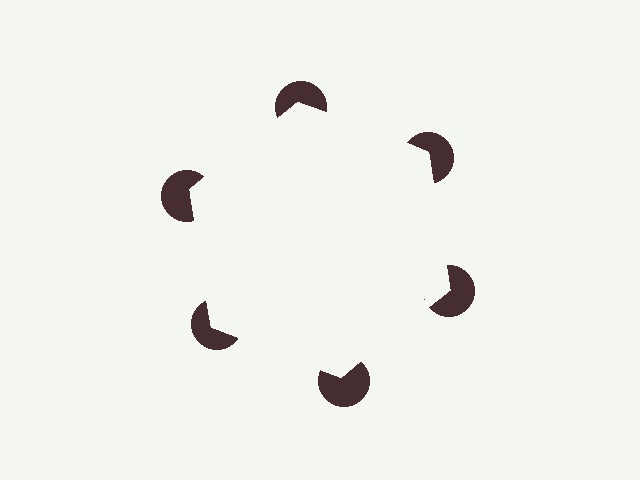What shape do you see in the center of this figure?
An illusory hexagon — its edges are inferred from the aligned wedge cuts in the pac-man discs, not physically drawn.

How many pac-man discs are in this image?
There are 6 — one at each vertex of the illusory hexagon.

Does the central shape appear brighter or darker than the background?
It typically appears slightly brighter than the background, even though no actual brightness change is drawn.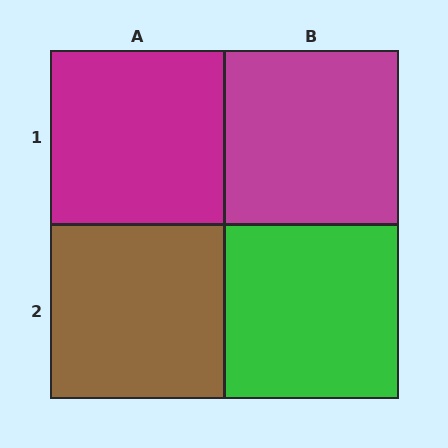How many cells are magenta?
2 cells are magenta.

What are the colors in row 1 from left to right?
Magenta, magenta.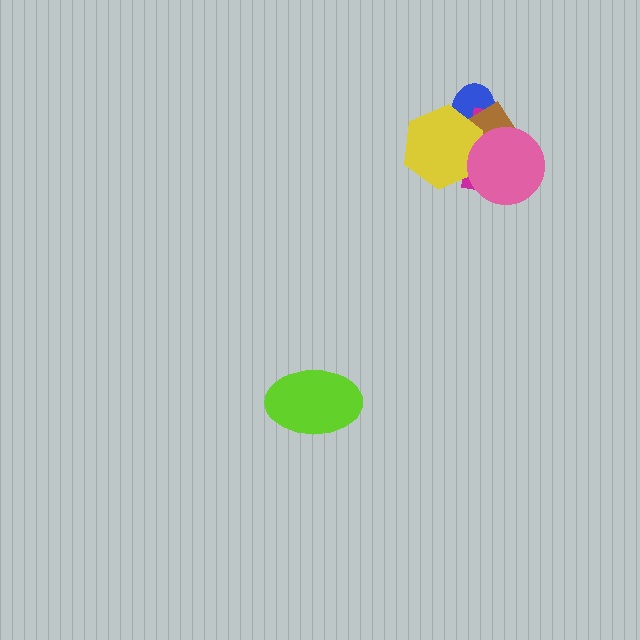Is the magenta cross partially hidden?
Yes, it is partially covered by another shape.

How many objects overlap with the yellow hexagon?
4 objects overlap with the yellow hexagon.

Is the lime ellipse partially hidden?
No, no other shape covers it.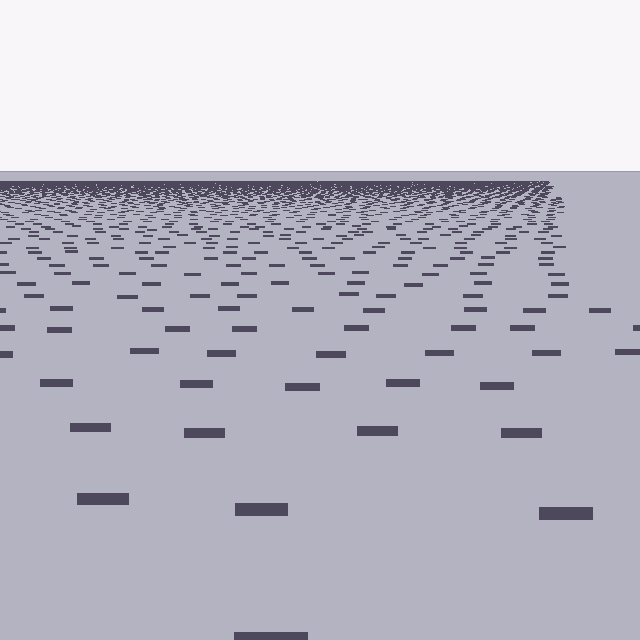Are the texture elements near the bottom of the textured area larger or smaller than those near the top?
Larger. Near the bottom, elements are closer to the viewer and appear at a bigger on-screen size.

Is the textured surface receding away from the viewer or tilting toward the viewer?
The surface is receding away from the viewer. Texture elements get smaller and denser toward the top.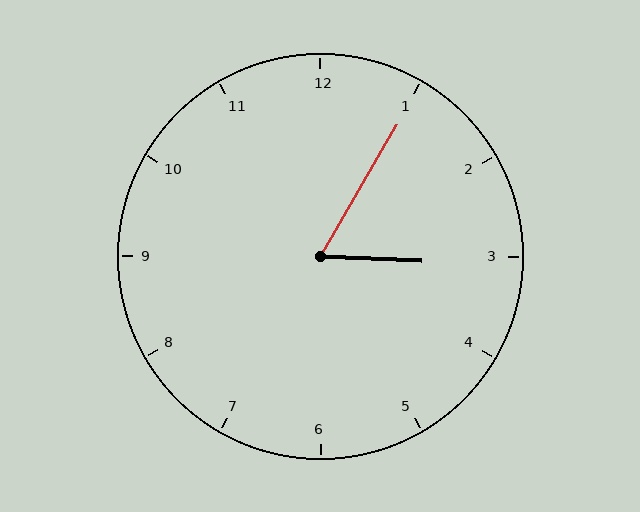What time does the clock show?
3:05.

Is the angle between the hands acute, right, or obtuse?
It is acute.